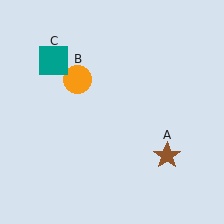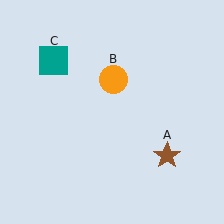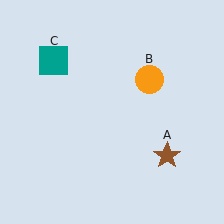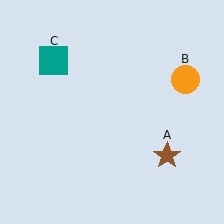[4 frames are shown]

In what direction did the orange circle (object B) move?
The orange circle (object B) moved right.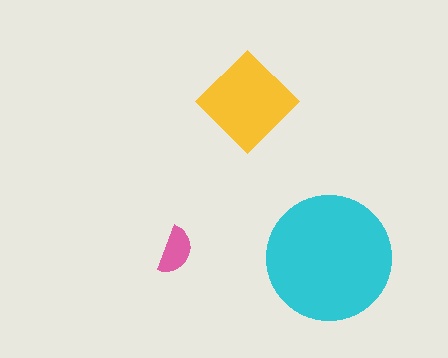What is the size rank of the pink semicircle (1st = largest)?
3rd.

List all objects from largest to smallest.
The cyan circle, the yellow diamond, the pink semicircle.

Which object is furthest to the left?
The pink semicircle is leftmost.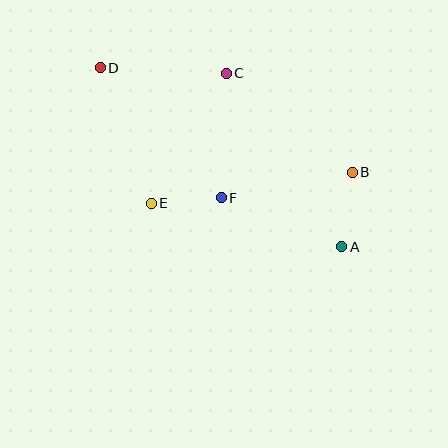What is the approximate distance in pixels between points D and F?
The distance between D and F is approximately 178 pixels.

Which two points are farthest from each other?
Points A and D are farthest from each other.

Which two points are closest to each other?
Points E and F are closest to each other.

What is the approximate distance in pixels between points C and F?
The distance between C and F is approximately 125 pixels.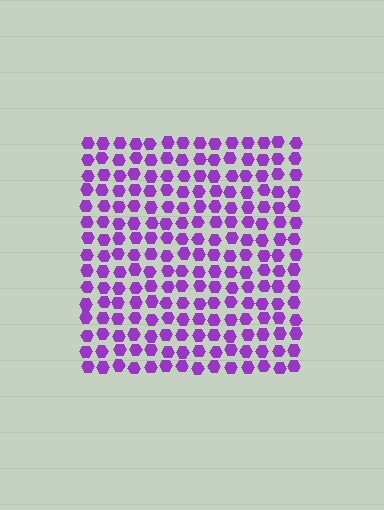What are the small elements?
The small elements are hexagons.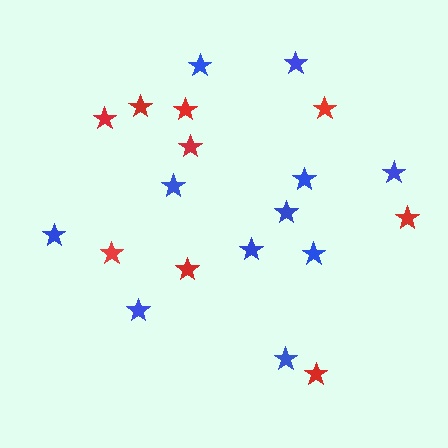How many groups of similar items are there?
There are 2 groups: one group of red stars (9) and one group of blue stars (11).